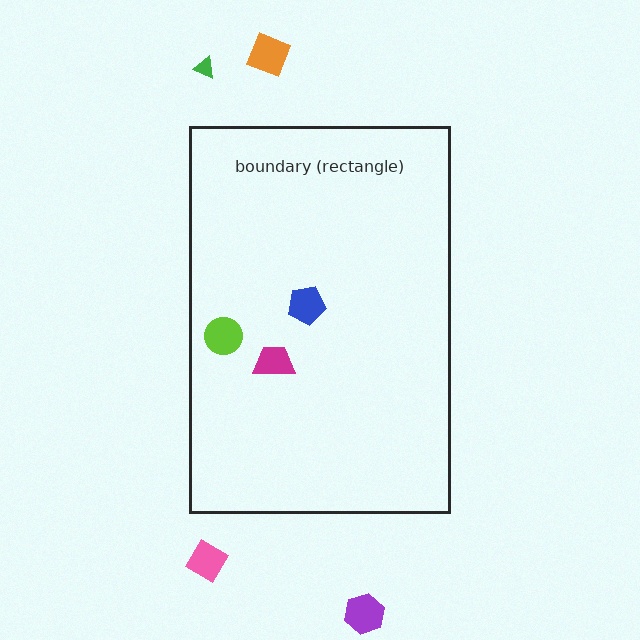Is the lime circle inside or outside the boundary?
Inside.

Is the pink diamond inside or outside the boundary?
Outside.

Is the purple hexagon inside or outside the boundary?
Outside.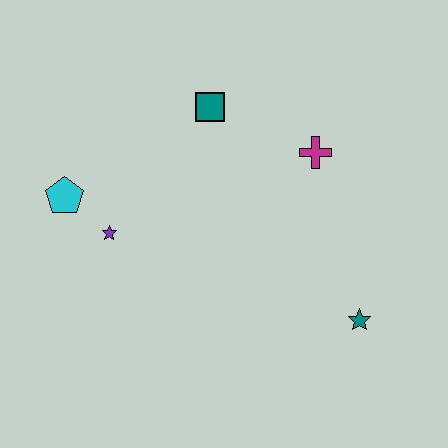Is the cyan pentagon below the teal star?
No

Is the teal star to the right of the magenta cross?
Yes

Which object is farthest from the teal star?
The cyan pentagon is farthest from the teal star.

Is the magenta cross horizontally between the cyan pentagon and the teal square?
No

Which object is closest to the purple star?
The cyan pentagon is closest to the purple star.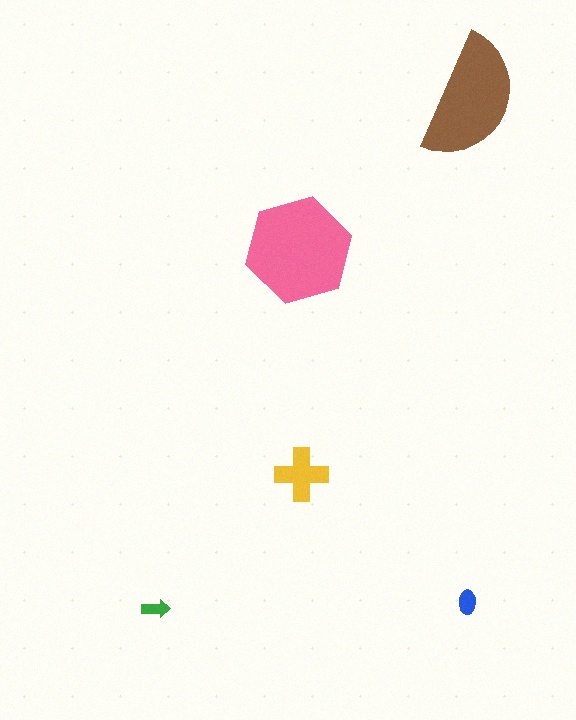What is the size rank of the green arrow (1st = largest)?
5th.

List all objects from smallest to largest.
The green arrow, the blue ellipse, the yellow cross, the brown semicircle, the pink hexagon.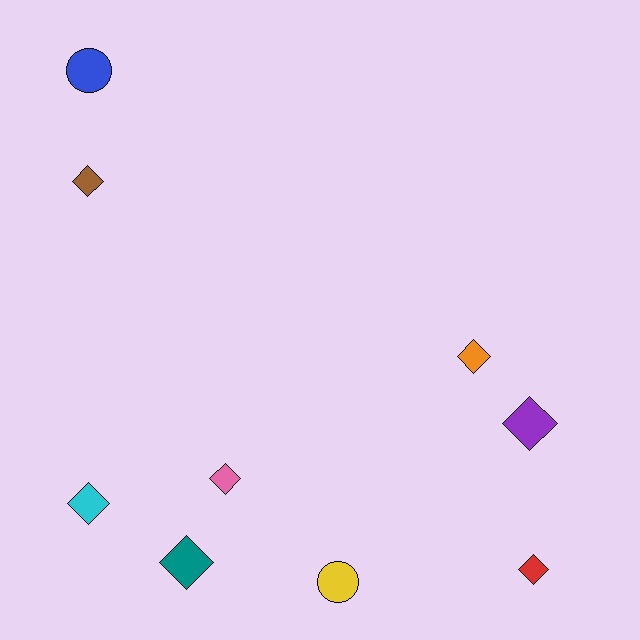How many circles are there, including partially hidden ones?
There are 2 circles.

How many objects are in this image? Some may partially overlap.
There are 9 objects.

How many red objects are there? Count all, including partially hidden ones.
There is 1 red object.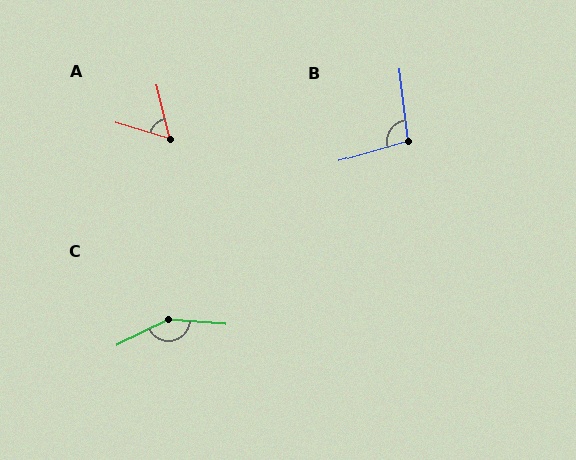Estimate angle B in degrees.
Approximately 100 degrees.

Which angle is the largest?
C, at approximately 150 degrees.